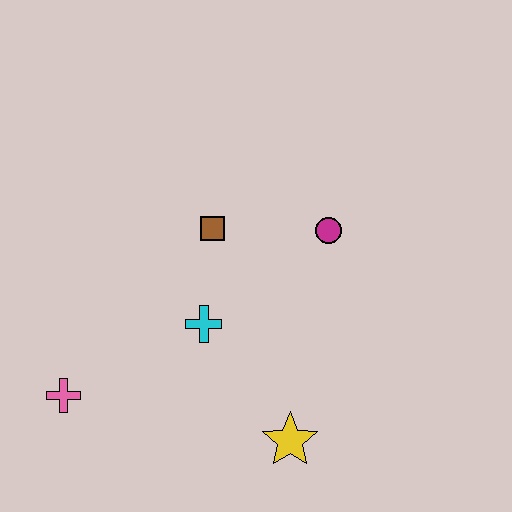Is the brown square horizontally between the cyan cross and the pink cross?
No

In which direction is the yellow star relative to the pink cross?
The yellow star is to the right of the pink cross.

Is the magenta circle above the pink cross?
Yes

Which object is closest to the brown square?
The cyan cross is closest to the brown square.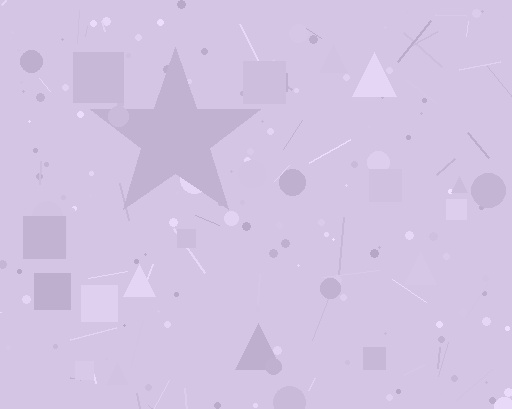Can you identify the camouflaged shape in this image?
The camouflaged shape is a star.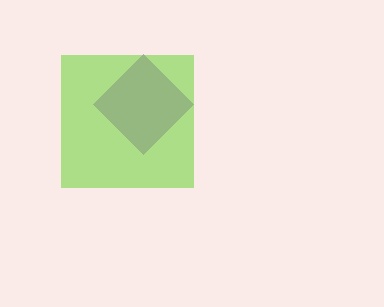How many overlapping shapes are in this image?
There are 2 overlapping shapes in the image.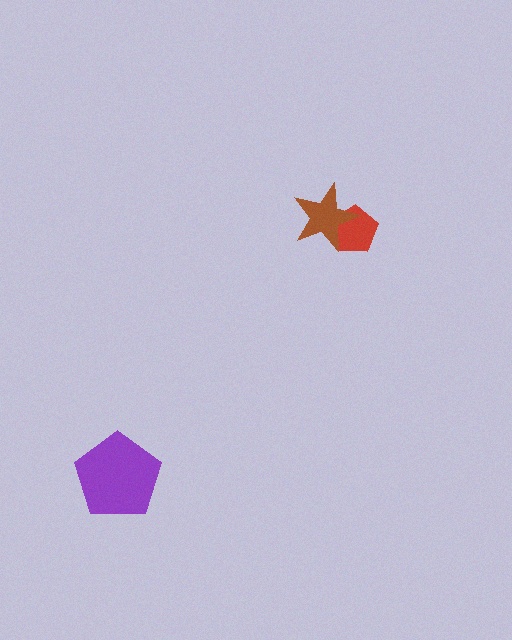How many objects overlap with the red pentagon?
1 object overlaps with the red pentagon.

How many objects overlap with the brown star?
1 object overlaps with the brown star.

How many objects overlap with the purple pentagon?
0 objects overlap with the purple pentagon.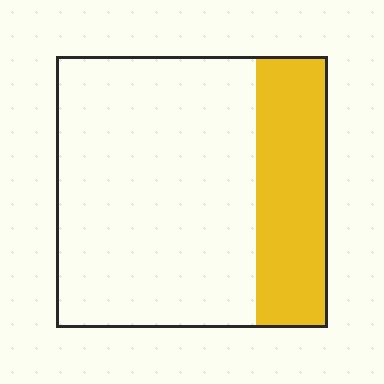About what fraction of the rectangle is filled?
About one quarter (1/4).